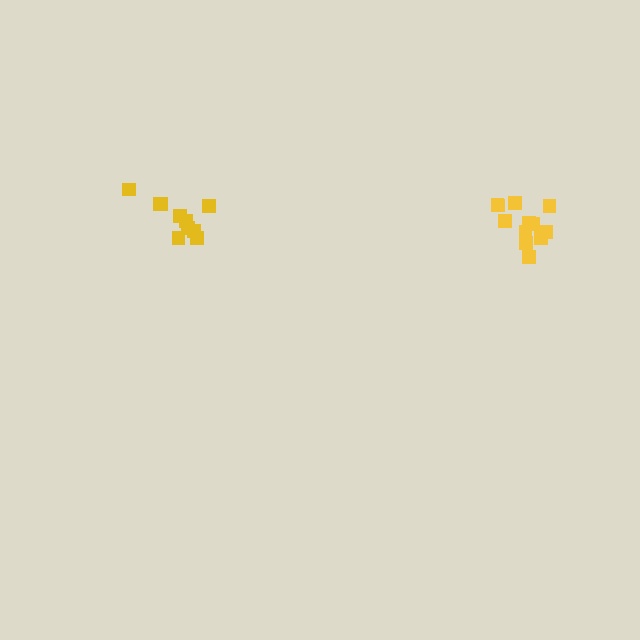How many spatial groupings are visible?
There are 2 spatial groupings.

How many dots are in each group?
Group 1: 10 dots, Group 2: 12 dots (22 total).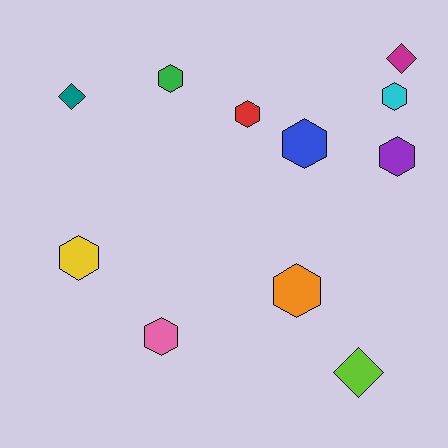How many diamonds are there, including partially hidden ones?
There are 3 diamonds.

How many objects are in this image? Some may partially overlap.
There are 11 objects.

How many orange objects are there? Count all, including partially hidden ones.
There is 1 orange object.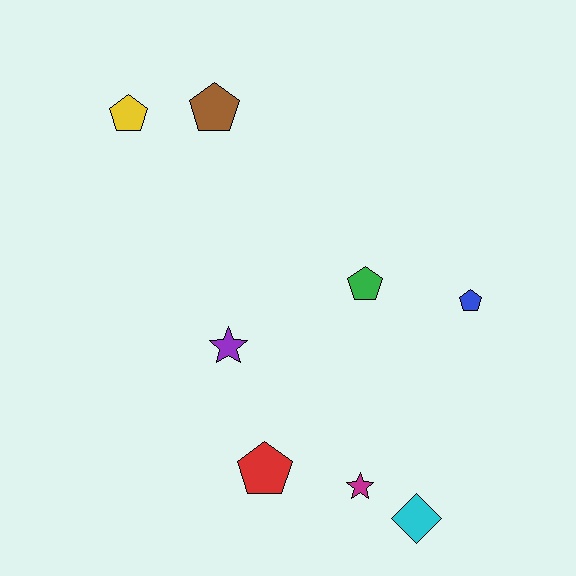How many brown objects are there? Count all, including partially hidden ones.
There is 1 brown object.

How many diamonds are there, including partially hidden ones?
There is 1 diamond.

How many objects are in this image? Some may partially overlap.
There are 8 objects.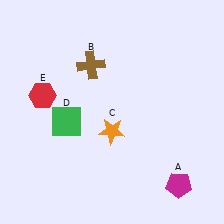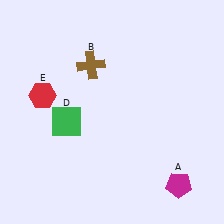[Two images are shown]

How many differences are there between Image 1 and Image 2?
There is 1 difference between the two images.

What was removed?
The orange star (C) was removed in Image 2.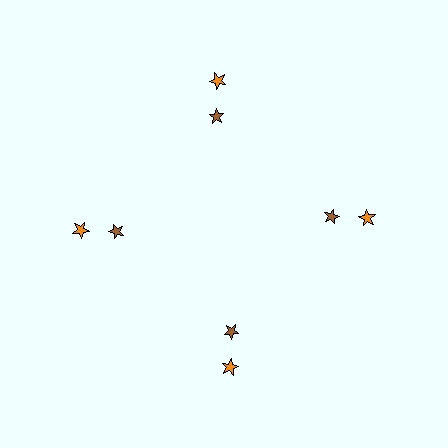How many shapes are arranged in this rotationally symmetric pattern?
There are 8 shapes, arranged in 4 groups of 2.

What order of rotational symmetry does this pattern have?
This pattern has 4-fold rotational symmetry.